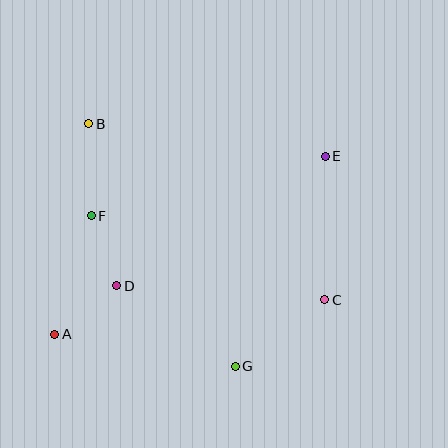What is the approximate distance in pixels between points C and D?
The distance between C and D is approximately 209 pixels.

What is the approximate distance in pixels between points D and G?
The distance between D and G is approximately 143 pixels.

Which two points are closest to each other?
Points D and F are closest to each other.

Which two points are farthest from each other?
Points A and E are farthest from each other.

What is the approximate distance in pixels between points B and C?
The distance between B and C is approximately 294 pixels.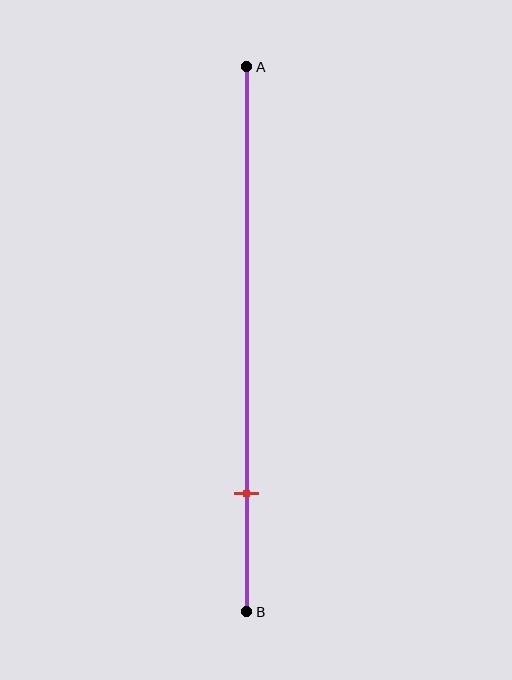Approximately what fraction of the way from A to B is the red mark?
The red mark is approximately 80% of the way from A to B.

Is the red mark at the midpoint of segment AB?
No, the mark is at about 80% from A, not at the 50% midpoint.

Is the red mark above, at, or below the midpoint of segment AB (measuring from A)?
The red mark is below the midpoint of segment AB.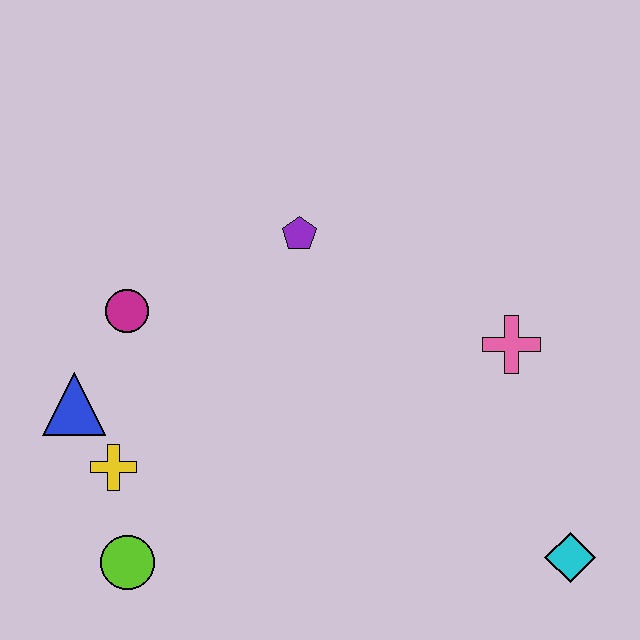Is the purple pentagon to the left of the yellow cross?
No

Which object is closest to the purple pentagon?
The magenta circle is closest to the purple pentagon.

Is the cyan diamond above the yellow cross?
No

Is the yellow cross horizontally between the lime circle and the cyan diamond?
No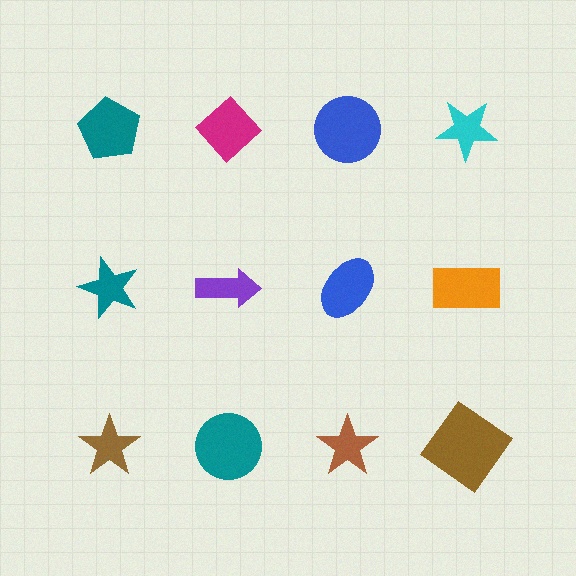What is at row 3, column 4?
A brown diamond.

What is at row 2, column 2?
A purple arrow.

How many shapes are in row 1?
4 shapes.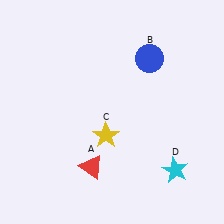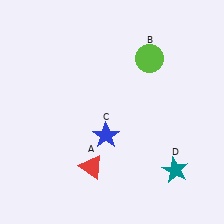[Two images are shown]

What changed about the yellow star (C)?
In Image 1, C is yellow. In Image 2, it changed to blue.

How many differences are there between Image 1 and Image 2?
There are 3 differences between the two images.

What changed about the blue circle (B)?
In Image 1, B is blue. In Image 2, it changed to lime.